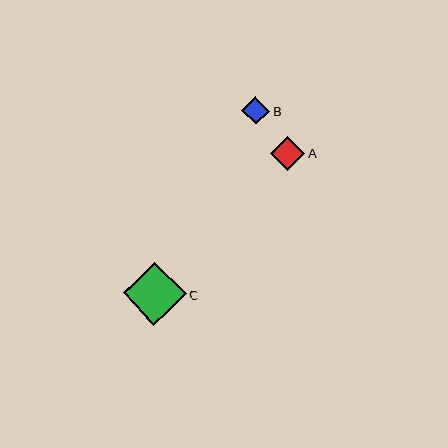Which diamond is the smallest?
Diamond B is the smallest with a size of approximately 28 pixels.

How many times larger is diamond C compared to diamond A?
Diamond C is approximately 1.8 times the size of diamond A.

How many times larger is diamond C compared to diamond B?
Diamond C is approximately 2.2 times the size of diamond B.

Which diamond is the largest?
Diamond C is the largest with a size of approximately 63 pixels.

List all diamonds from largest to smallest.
From largest to smallest: C, A, B.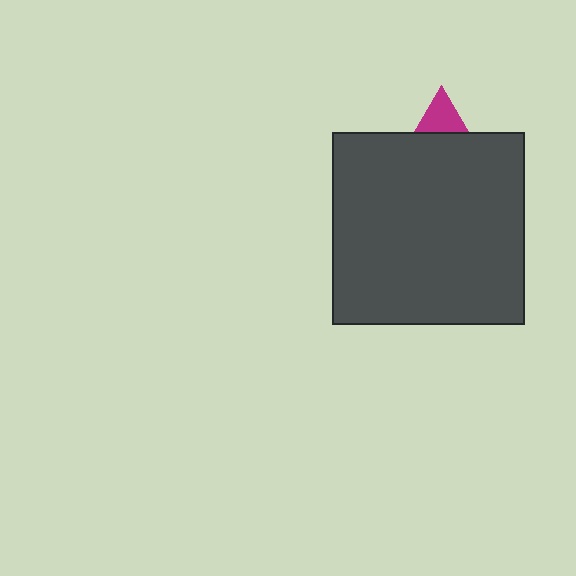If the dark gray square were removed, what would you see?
You would see the complete magenta triangle.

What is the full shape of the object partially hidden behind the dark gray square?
The partially hidden object is a magenta triangle.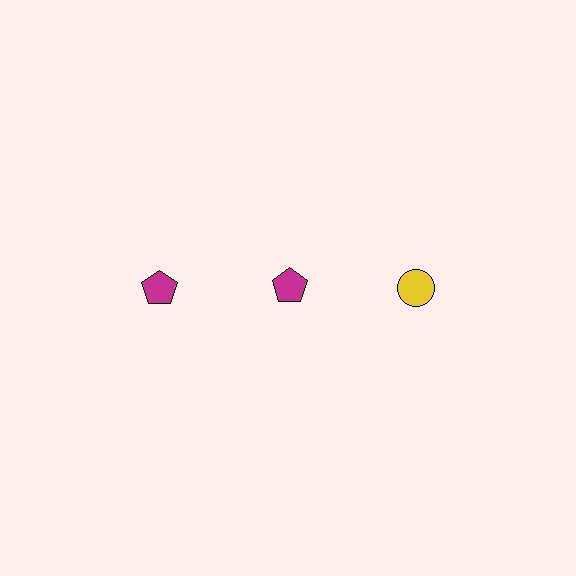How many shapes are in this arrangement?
There are 3 shapes arranged in a grid pattern.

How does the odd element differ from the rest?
It differs in both color (yellow instead of magenta) and shape (circle instead of pentagon).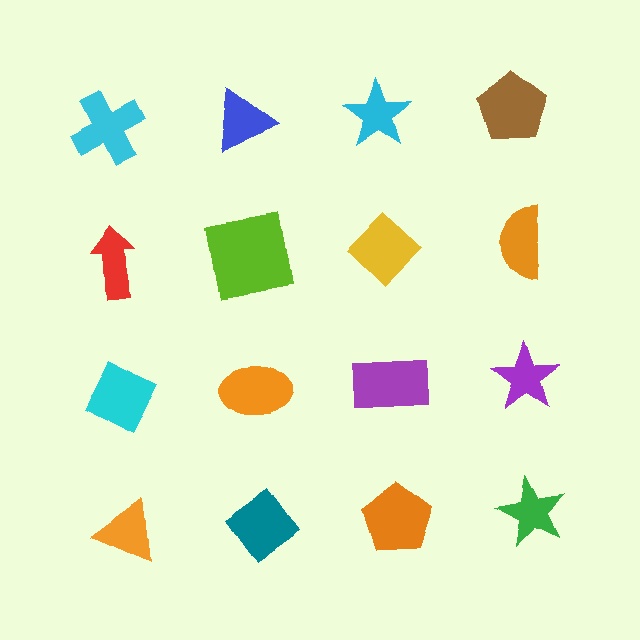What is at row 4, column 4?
A green star.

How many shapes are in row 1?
4 shapes.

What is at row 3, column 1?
A cyan diamond.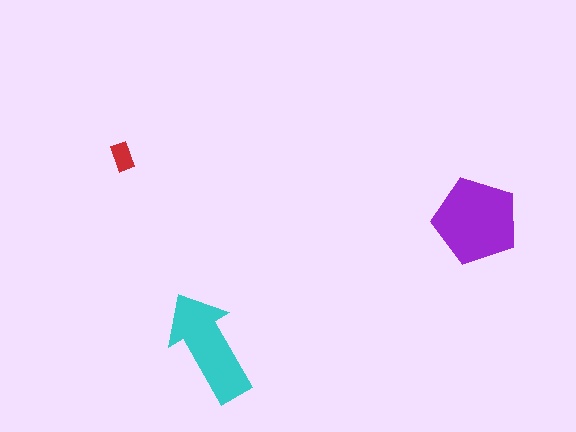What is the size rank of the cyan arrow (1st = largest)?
2nd.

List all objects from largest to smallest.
The purple pentagon, the cyan arrow, the red rectangle.